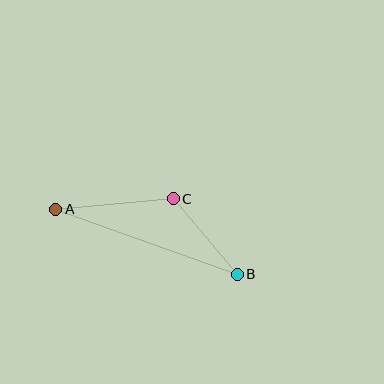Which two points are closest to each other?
Points B and C are closest to each other.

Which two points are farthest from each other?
Points A and B are farthest from each other.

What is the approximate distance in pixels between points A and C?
The distance between A and C is approximately 118 pixels.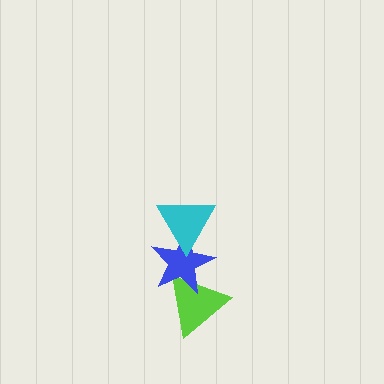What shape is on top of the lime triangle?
The blue star is on top of the lime triangle.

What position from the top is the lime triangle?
The lime triangle is 3rd from the top.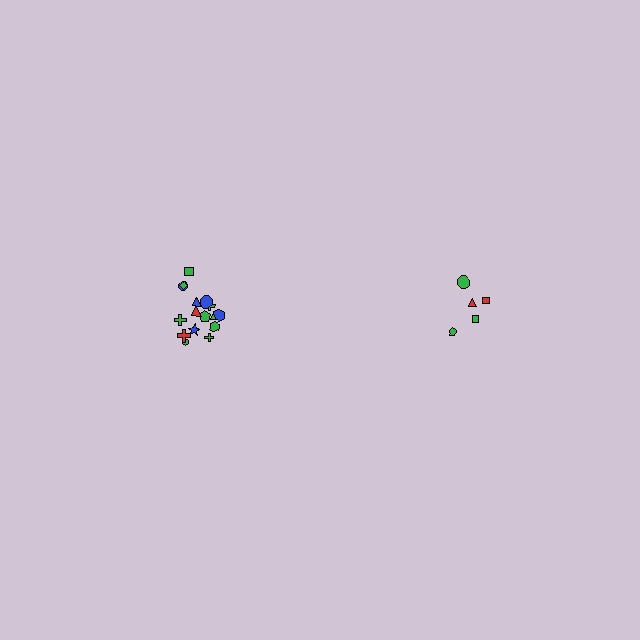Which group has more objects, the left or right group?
The left group.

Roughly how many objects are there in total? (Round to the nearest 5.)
Roughly 25 objects in total.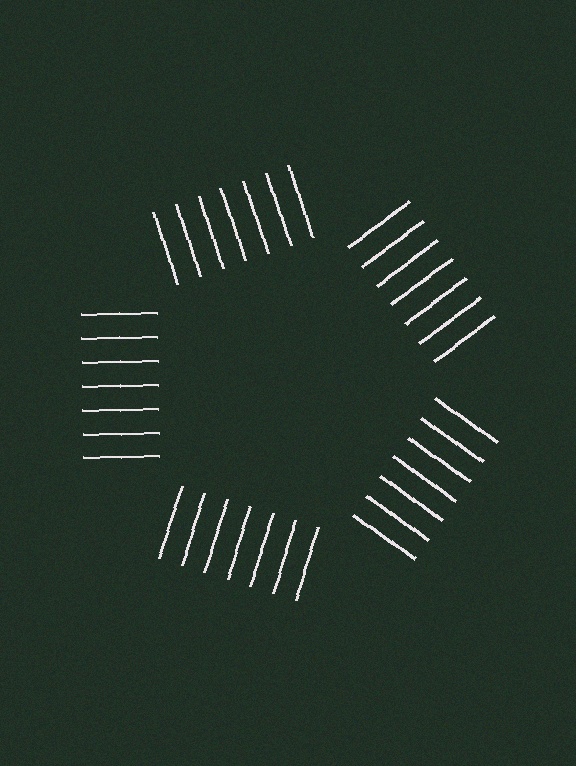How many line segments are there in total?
35 — 7 along each of the 5 edges.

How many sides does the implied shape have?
5 sides — the line-ends trace a pentagon.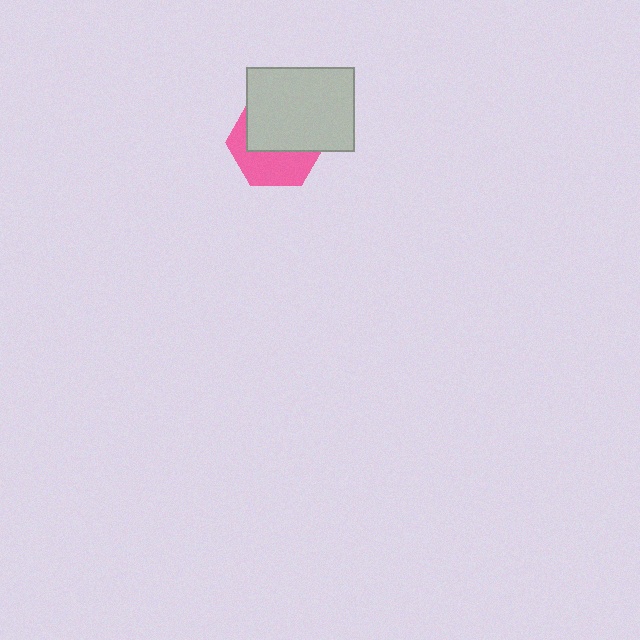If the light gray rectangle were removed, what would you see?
You would see the complete pink hexagon.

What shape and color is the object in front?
The object in front is a light gray rectangle.